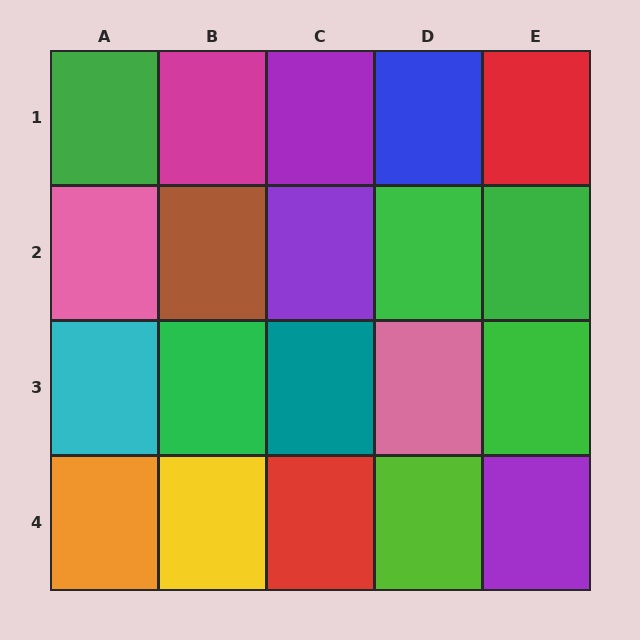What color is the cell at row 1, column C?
Purple.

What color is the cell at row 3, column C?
Teal.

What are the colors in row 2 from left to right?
Pink, brown, purple, green, green.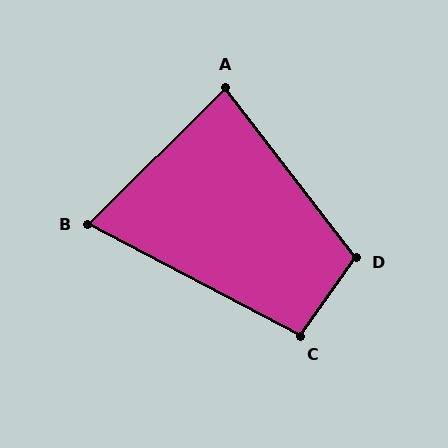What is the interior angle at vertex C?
Approximately 97 degrees (obtuse).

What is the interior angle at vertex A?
Approximately 83 degrees (acute).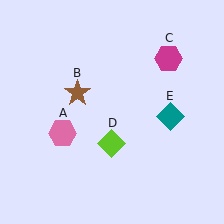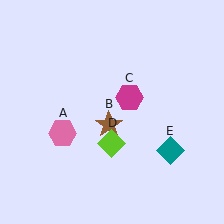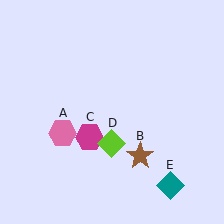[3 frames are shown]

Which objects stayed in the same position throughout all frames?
Pink hexagon (object A) and lime diamond (object D) remained stationary.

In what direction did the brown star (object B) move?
The brown star (object B) moved down and to the right.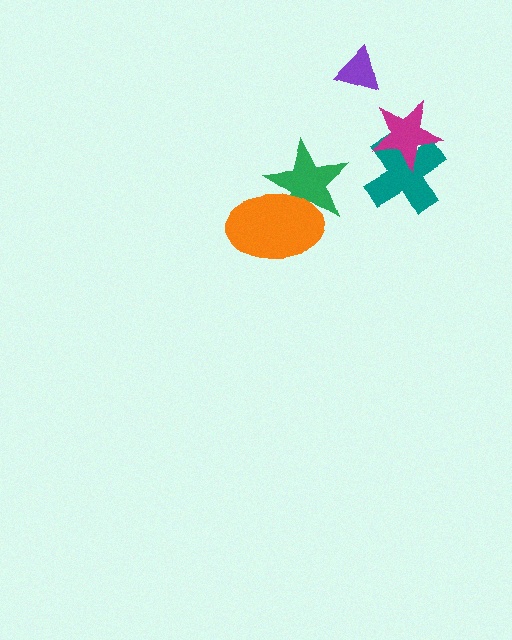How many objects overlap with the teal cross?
1 object overlaps with the teal cross.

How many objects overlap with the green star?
1 object overlaps with the green star.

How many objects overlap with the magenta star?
1 object overlaps with the magenta star.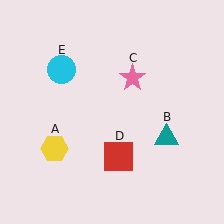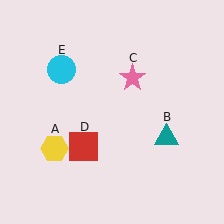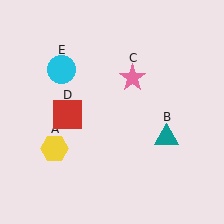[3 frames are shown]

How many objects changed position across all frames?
1 object changed position: red square (object D).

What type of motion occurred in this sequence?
The red square (object D) rotated clockwise around the center of the scene.